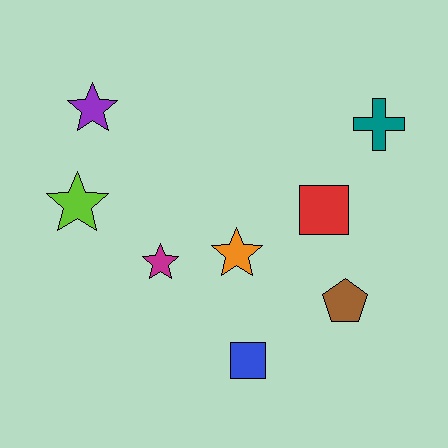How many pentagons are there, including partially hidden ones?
There is 1 pentagon.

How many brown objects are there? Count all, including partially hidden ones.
There is 1 brown object.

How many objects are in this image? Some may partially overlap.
There are 8 objects.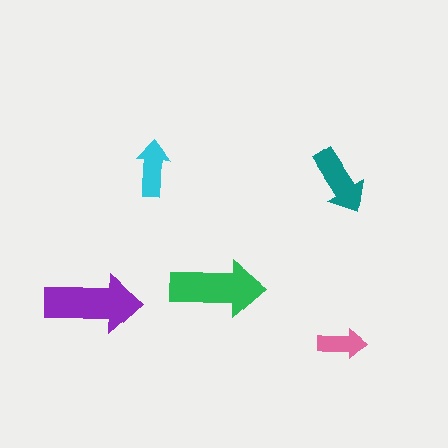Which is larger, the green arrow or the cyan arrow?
The green one.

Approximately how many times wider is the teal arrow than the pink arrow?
About 1.5 times wider.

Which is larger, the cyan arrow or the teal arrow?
The teal one.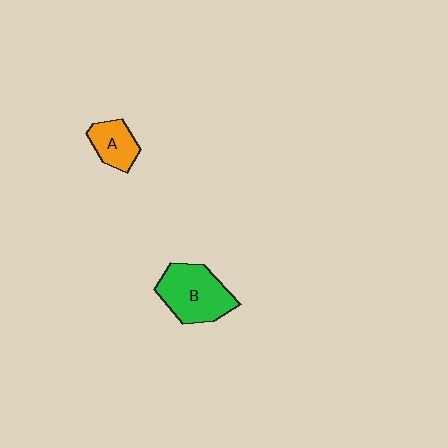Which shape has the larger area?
Shape B (green).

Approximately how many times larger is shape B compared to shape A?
Approximately 1.8 times.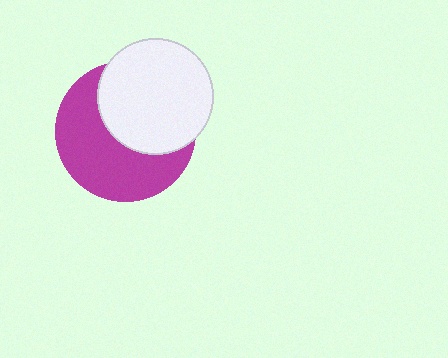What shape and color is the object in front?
The object in front is a white circle.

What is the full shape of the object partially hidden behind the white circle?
The partially hidden object is a magenta circle.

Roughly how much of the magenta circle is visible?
About half of it is visible (roughly 54%).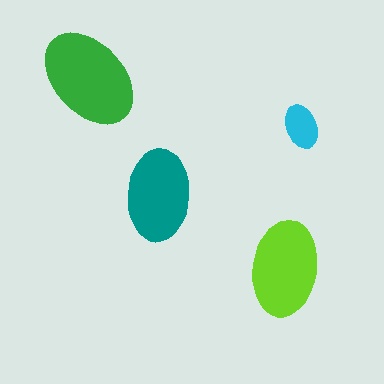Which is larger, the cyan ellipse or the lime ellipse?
The lime one.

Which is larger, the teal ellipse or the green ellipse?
The green one.